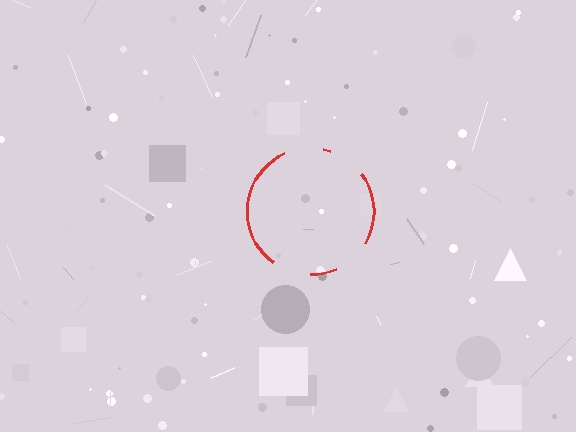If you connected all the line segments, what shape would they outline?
They would outline a circle.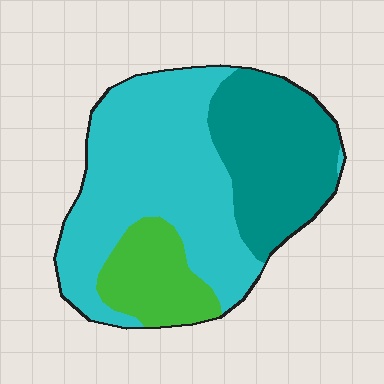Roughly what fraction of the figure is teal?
Teal covers around 30% of the figure.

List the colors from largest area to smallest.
From largest to smallest: cyan, teal, green.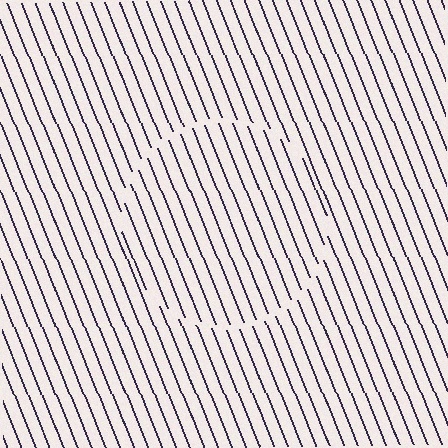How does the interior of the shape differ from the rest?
The interior of the shape contains the same grating, shifted by half a period — the contour is defined by the phase discontinuity where line-ends from the inner and outer gratings abut.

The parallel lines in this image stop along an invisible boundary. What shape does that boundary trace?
An illusory circle. The interior of the shape contains the same grating, shifted by half a period — the contour is defined by the phase discontinuity where line-ends from the inner and outer gratings abut.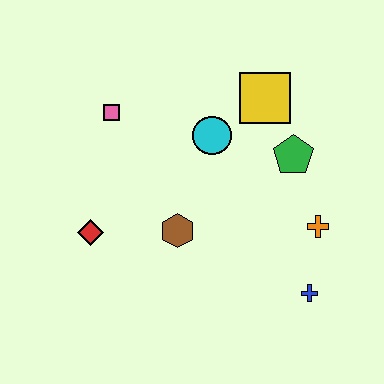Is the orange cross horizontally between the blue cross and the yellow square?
No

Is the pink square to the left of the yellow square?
Yes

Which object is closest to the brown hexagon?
The red diamond is closest to the brown hexagon.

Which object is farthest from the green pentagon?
The red diamond is farthest from the green pentagon.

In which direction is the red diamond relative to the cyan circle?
The red diamond is to the left of the cyan circle.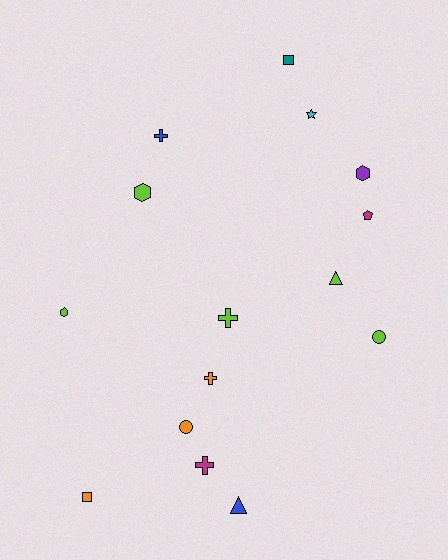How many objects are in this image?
There are 15 objects.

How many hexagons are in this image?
There are 3 hexagons.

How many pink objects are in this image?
There are no pink objects.